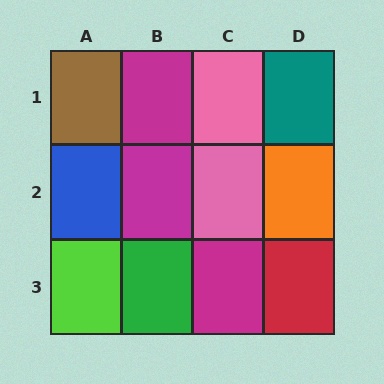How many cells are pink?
2 cells are pink.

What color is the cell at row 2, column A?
Blue.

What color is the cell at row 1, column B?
Magenta.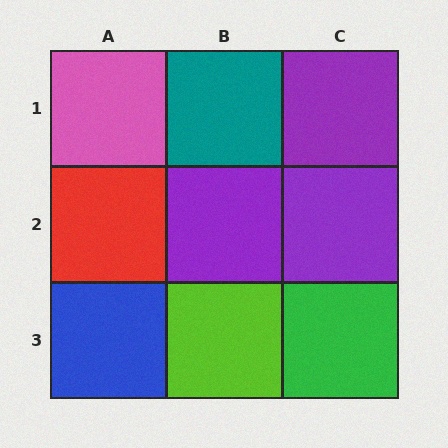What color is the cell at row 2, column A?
Red.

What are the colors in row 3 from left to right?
Blue, lime, green.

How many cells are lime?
1 cell is lime.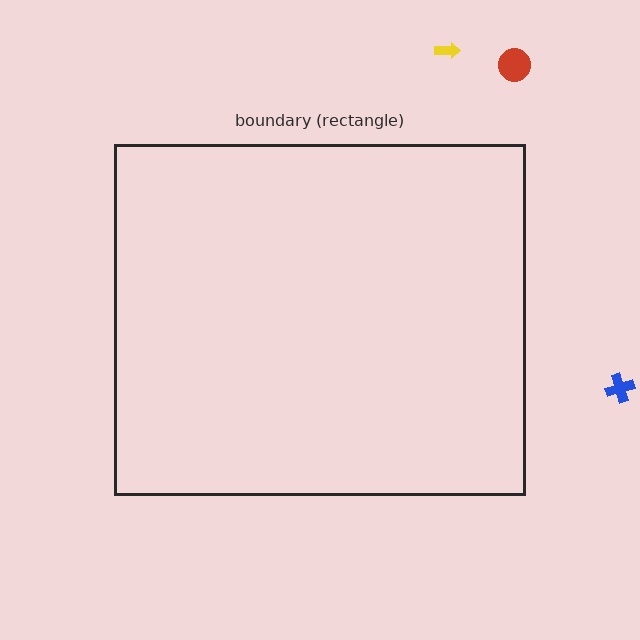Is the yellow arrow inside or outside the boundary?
Outside.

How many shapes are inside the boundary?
0 inside, 3 outside.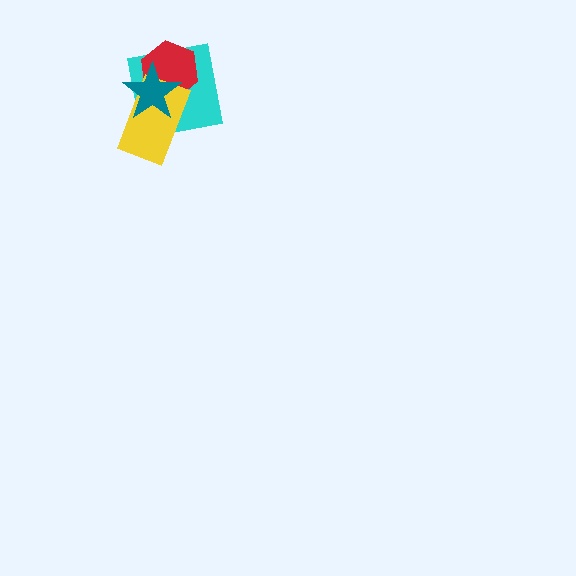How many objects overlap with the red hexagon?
3 objects overlap with the red hexagon.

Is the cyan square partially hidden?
Yes, it is partially covered by another shape.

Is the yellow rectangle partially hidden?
Yes, it is partially covered by another shape.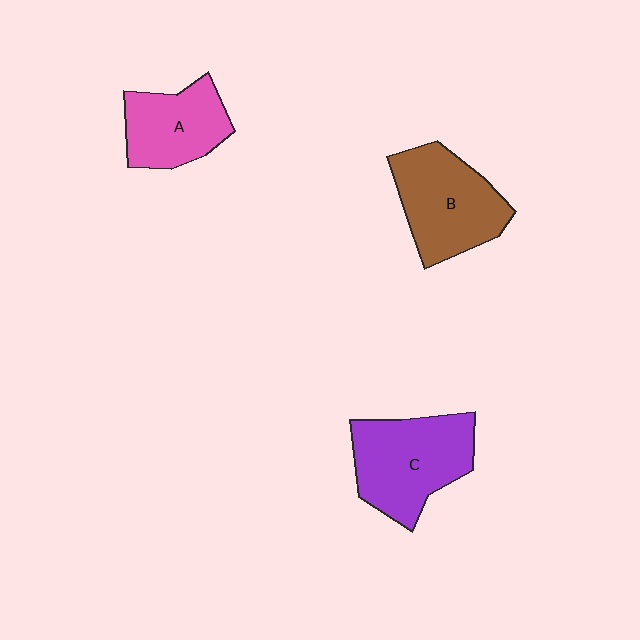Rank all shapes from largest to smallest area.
From largest to smallest: C (purple), B (brown), A (pink).